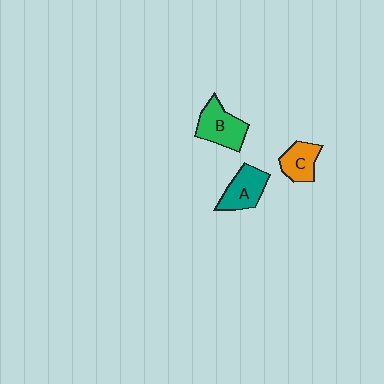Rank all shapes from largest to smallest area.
From largest to smallest: B (green), A (teal), C (orange).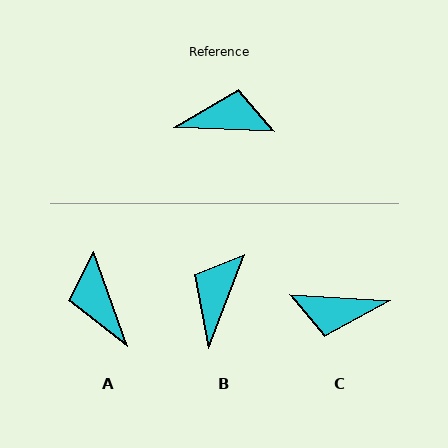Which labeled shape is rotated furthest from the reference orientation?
C, about 179 degrees away.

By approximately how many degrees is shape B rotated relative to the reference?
Approximately 71 degrees counter-clockwise.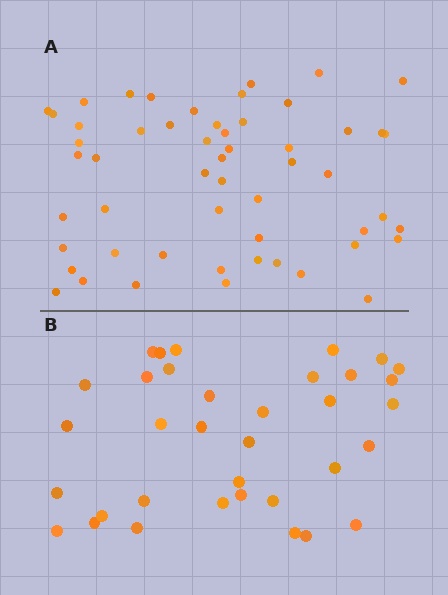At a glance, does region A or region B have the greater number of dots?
Region A (the top region) has more dots.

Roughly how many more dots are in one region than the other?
Region A has approximately 20 more dots than region B.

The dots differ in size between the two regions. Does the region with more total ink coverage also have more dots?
No. Region B has more total ink coverage because its dots are larger, but region A actually contains more individual dots. Total area can be misleading — the number of items is what matters here.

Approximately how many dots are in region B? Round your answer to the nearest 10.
About 40 dots. (The exact count is 35, which rounds to 40.)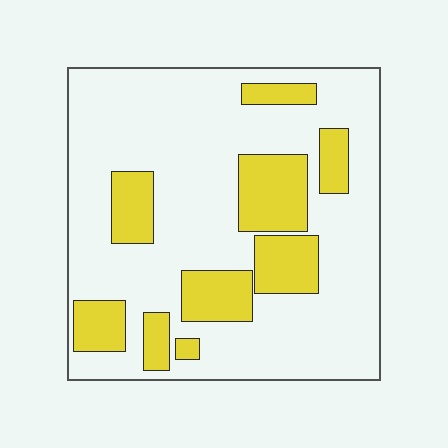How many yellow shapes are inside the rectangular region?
9.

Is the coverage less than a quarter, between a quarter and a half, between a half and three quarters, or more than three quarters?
Between a quarter and a half.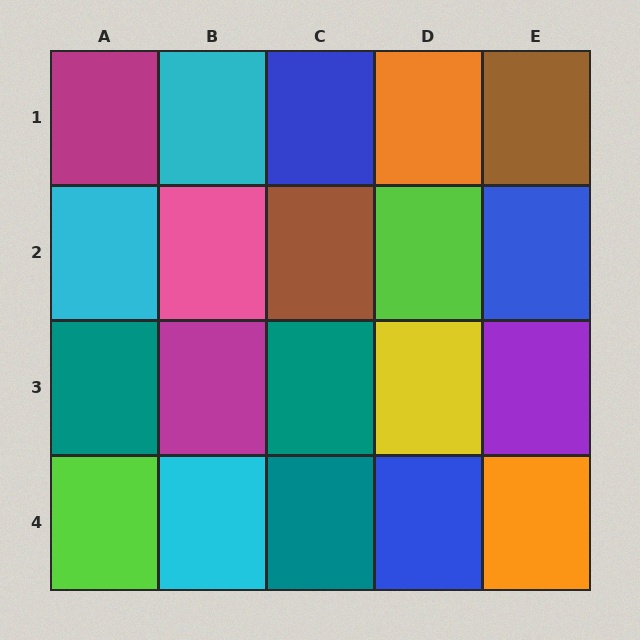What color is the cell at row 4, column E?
Orange.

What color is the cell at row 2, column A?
Cyan.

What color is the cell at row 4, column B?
Cyan.